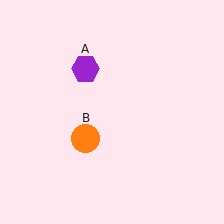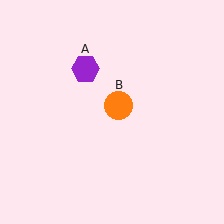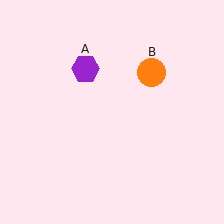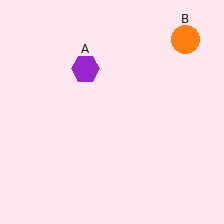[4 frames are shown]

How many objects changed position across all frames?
1 object changed position: orange circle (object B).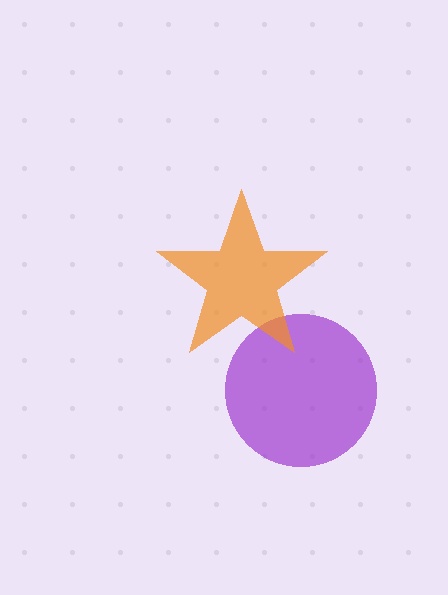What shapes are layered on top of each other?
The layered shapes are: a purple circle, an orange star.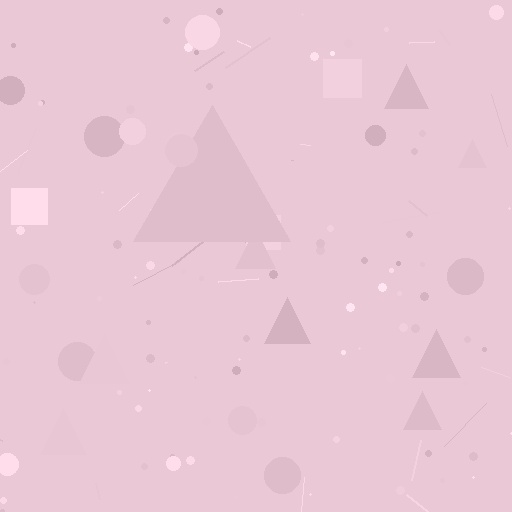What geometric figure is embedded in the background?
A triangle is embedded in the background.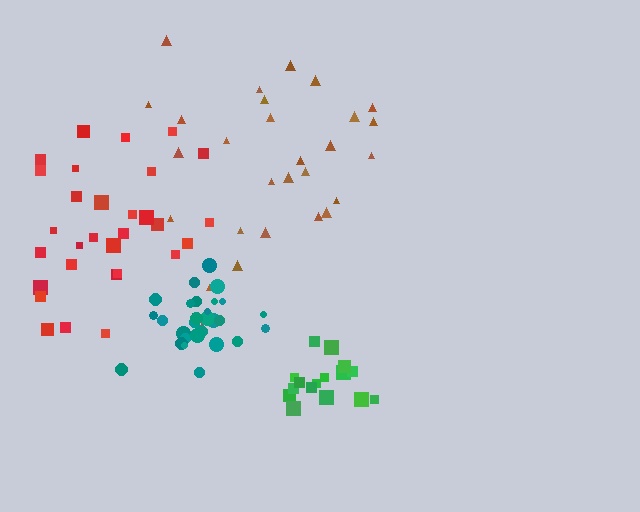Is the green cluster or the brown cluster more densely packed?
Green.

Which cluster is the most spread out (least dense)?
Brown.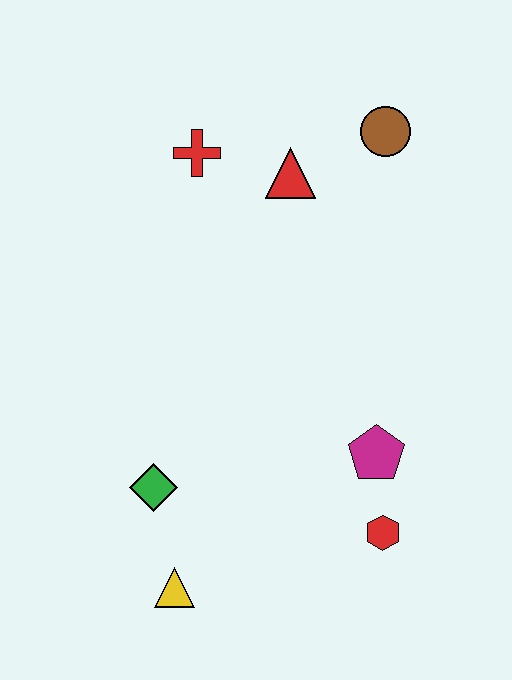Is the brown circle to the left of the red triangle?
No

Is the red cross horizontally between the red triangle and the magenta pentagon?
No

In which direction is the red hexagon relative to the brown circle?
The red hexagon is below the brown circle.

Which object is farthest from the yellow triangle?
The brown circle is farthest from the yellow triangle.